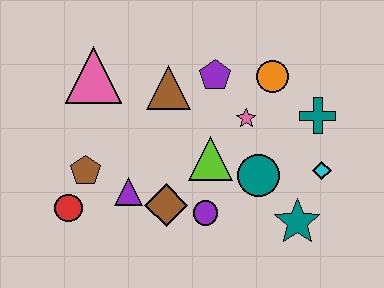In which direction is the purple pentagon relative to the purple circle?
The purple pentagon is above the purple circle.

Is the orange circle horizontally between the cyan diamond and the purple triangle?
Yes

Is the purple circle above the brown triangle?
No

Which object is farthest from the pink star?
The red circle is farthest from the pink star.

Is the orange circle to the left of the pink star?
No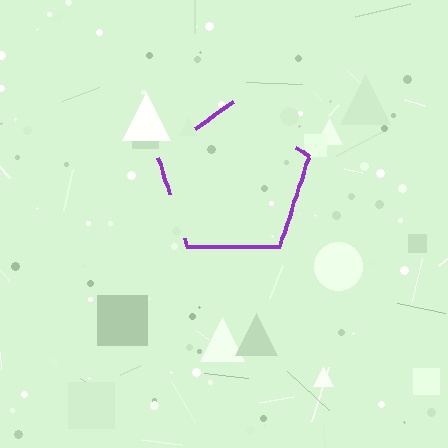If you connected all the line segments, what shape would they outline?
They would outline a pentagon.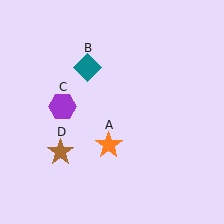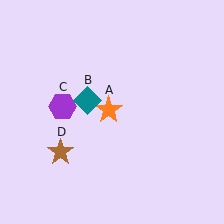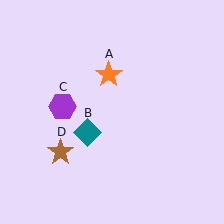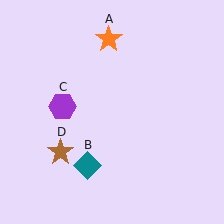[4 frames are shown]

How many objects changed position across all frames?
2 objects changed position: orange star (object A), teal diamond (object B).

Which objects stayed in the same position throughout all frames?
Purple hexagon (object C) and brown star (object D) remained stationary.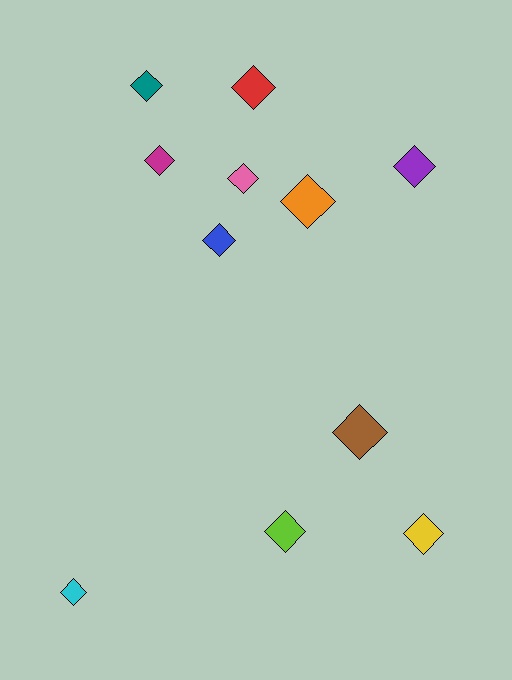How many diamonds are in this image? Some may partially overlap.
There are 11 diamonds.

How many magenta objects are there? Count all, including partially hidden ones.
There is 1 magenta object.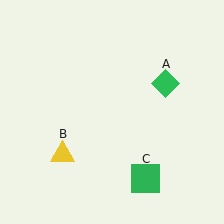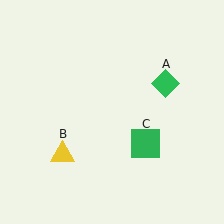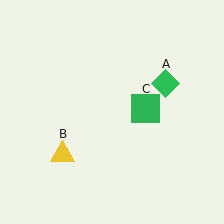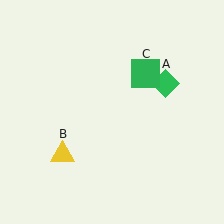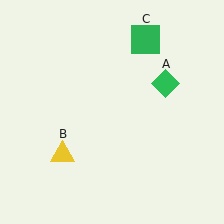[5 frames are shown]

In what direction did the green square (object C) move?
The green square (object C) moved up.